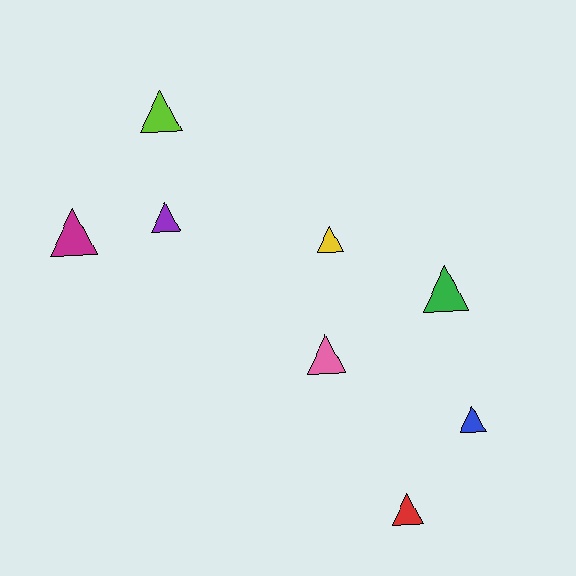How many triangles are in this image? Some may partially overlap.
There are 8 triangles.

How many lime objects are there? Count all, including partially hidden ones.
There is 1 lime object.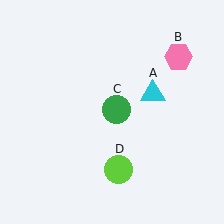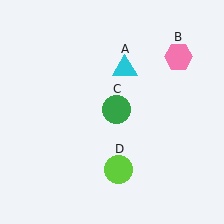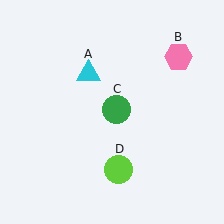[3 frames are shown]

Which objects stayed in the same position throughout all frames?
Pink hexagon (object B) and green circle (object C) and lime circle (object D) remained stationary.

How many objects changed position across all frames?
1 object changed position: cyan triangle (object A).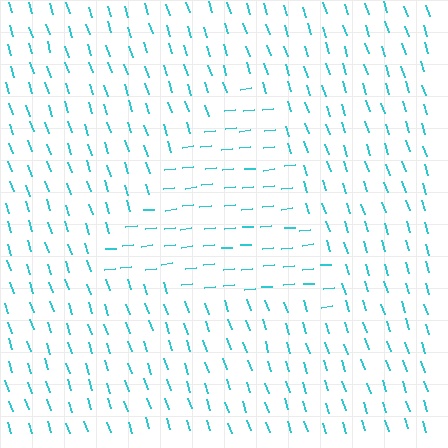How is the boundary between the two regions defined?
The boundary is defined purely by a change in line orientation (approximately 78 degrees difference). All lines are the same color and thickness.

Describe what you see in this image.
The image is filled with small cyan line segments. A triangle region in the image has lines oriented differently from the surrounding lines, creating a visible texture boundary.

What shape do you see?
I see a triangle.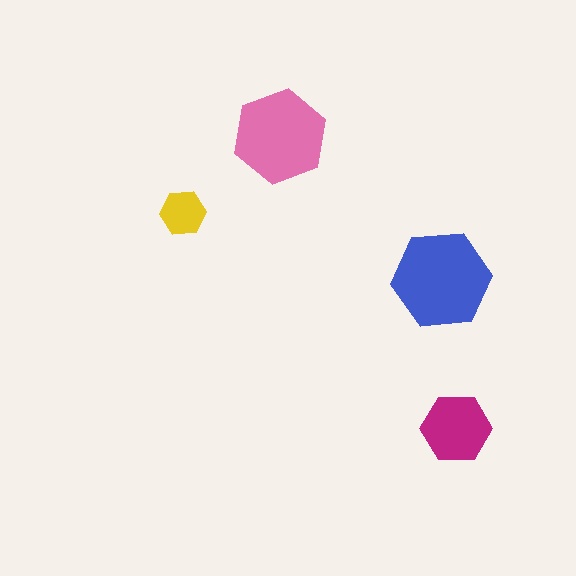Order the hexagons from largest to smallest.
the blue one, the pink one, the magenta one, the yellow one.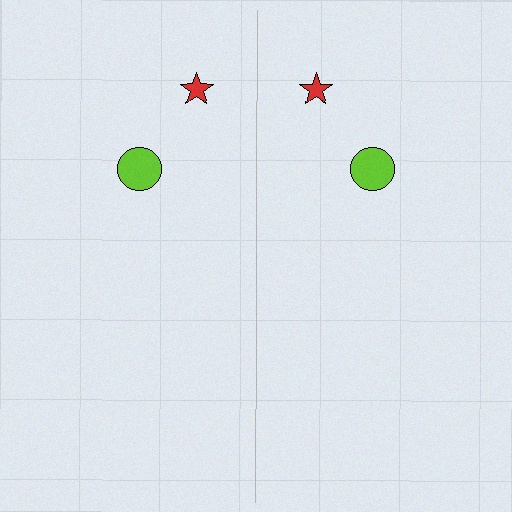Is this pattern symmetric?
Yes, this pattern has bilateral (reflection) symmetry.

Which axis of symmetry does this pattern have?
The pattern has a vertical axis of symmetry running through the center of the image.